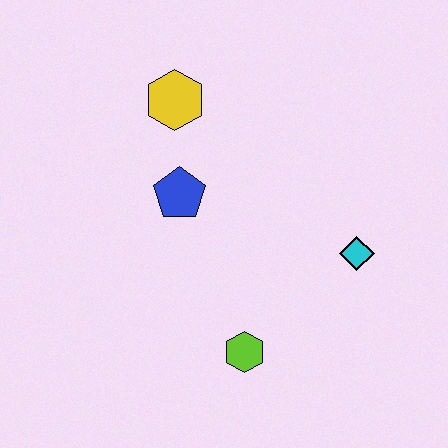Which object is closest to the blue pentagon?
The yellow hexagon is closest to the blue pentagon.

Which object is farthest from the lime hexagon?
The yellow hexagon is farthest from the lime hexagon.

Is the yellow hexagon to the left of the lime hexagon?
Yes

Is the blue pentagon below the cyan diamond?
No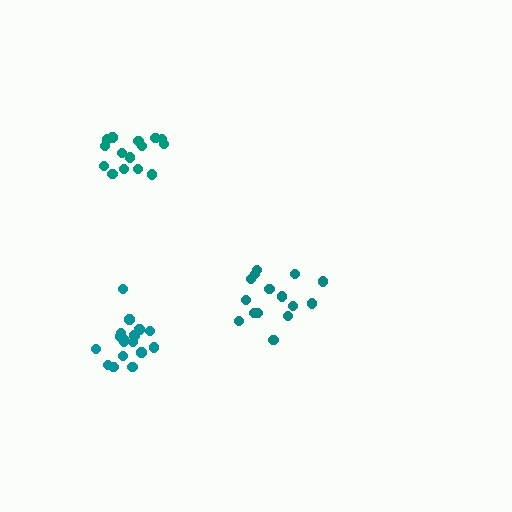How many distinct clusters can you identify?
There are 3 distinct clusters.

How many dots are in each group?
Group 1: 15 dots, Group 2: 17 dots, Group 3: 15 dots (47 total).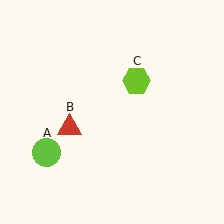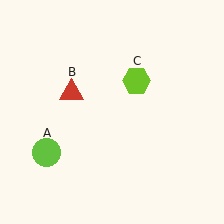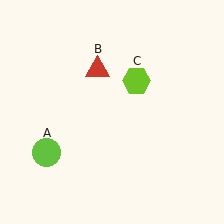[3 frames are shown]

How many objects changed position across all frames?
1 object changed position: red triangle (object B).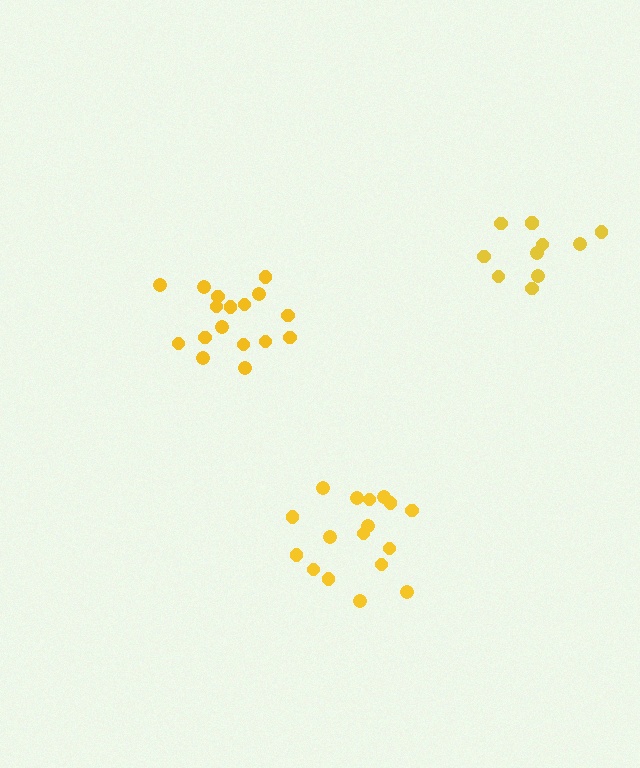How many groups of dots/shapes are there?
There are 3 groups.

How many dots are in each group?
Group 1: 17 dots, Group 2: 11 dots, Group 3: 17 dots (45 total).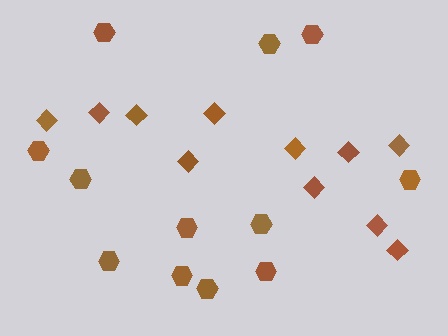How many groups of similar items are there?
There are 2 groups: one group of hexagons (12) and one group of diamonds (11).